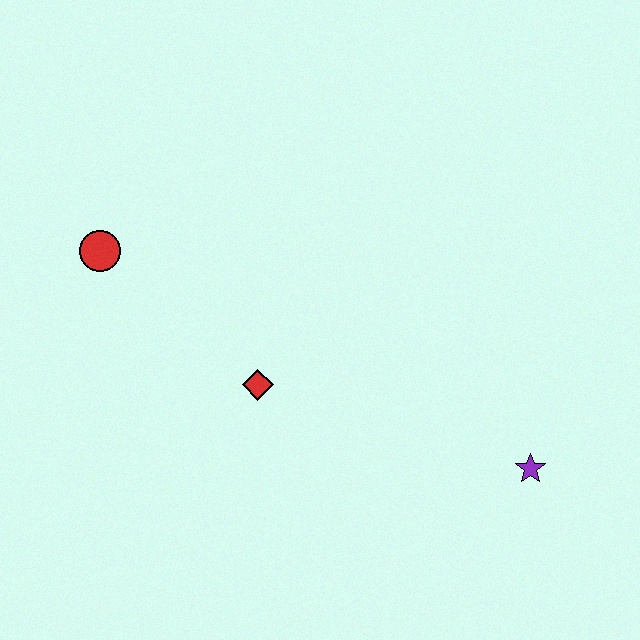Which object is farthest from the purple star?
The red circle is farthest from the purple star.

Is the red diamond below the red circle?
Yes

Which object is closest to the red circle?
The red diamond is closest to the red circle.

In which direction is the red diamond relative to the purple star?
The red diamond is to the left of the purple star.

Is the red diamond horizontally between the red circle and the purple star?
Yes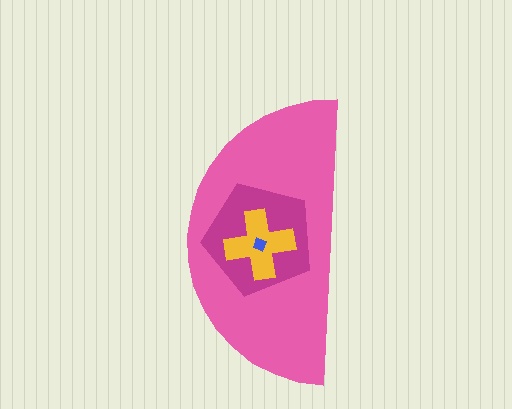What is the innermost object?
The blue diamond.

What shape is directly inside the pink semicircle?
The magenta pentagon.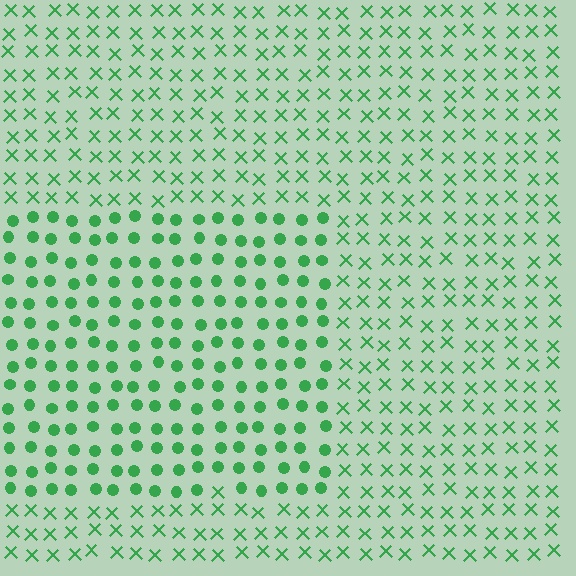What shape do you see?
I see a rectangle.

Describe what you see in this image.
The image is filled with small green elements arranged in a uniform grid. A rectangle-shaped region contains circles, while the surrounding area contains X marks. The boundary is defined purely by the change in element shape.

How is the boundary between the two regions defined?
The boundary is defined by a change in element shape: circles inside vs. X marks outside. All elements share the same color and spacing.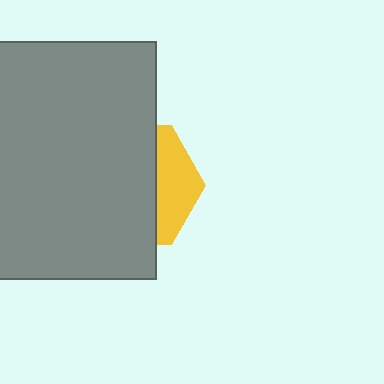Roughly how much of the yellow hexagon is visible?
A small part of it is visible (roughly 30%).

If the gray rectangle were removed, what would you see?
You would see the complete yellow hexagon.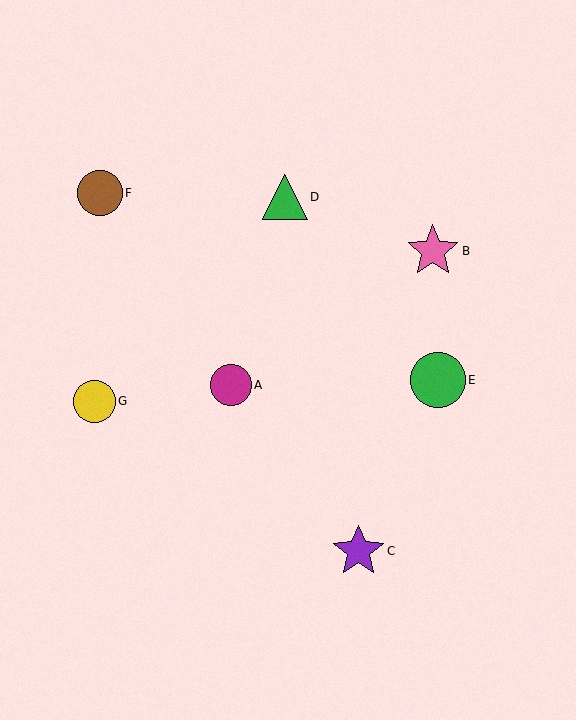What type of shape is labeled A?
Shape A is a magenta circle.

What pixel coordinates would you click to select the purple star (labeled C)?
Click at (358, 551) to select the purple star C.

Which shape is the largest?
The green circle (labeled E) is the largest.